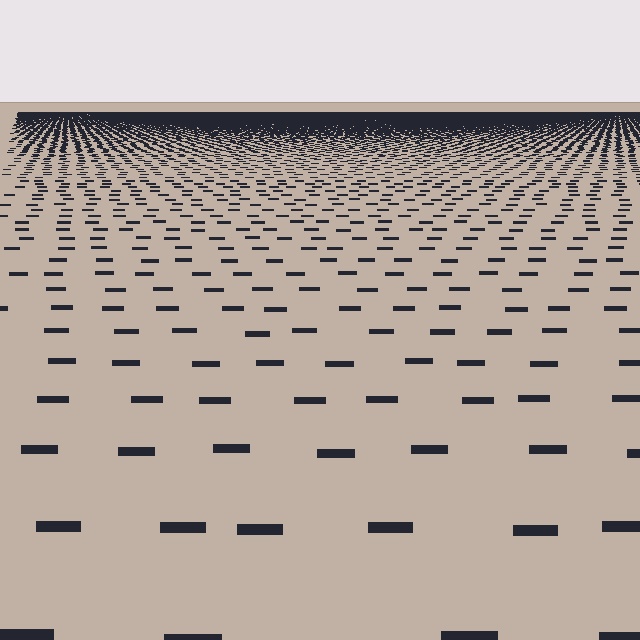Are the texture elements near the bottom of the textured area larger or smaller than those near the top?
Larger. Near the bottom, elements are closer to the viewer and appear at a bigger on-screen size.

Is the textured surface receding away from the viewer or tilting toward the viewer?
The surface is receding away from the viewer. Texture elements get smaller and denser toward the top.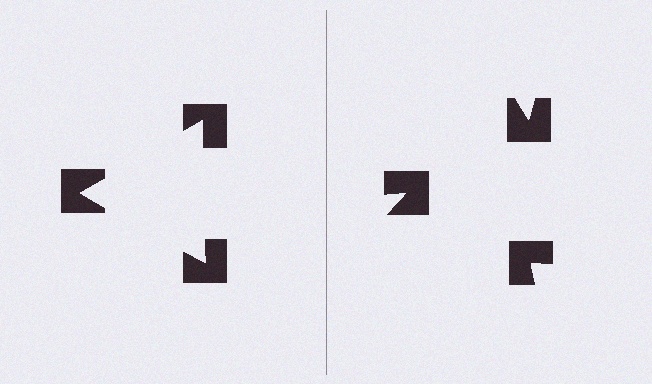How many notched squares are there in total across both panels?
6 — 3 on each side.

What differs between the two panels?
The notched squares are positioned identically on both sides; only the wedge orientations differ. On the left they align to a triangle; on the right they are misaligned.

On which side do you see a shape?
An illusory triangle appears on the left side. On the right side the wedge cuts are rotated, so no coherent shape forms.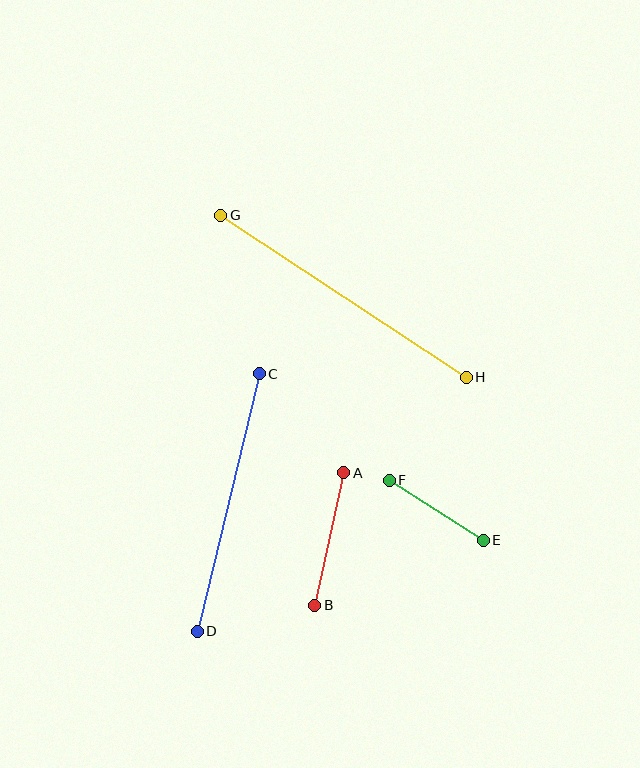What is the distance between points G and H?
The distance is approximately 294 pixels.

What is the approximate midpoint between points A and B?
The midpoint is at approximately (329, 539) pixels.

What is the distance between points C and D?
The distance is approximately 265 pixels.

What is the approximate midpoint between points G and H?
The midpoint is at approximately (344, 296) pixels.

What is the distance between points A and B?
The distance is approximately 136 pixels.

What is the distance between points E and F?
The distance is approximately 112 pixels.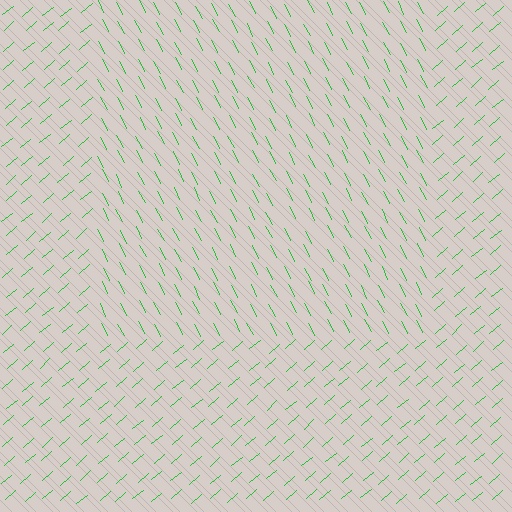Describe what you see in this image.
The image is filled with small green line segments. A rectangle region in the image has lines oriented differently from the surrounding lines, creating a visible texture boundary.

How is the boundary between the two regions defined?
The boundary is defined purely by a change in line orientation (approximately 76 degrees difference). All lines are the same color and thickness.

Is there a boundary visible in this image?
Yes, there is a texture boundary formed by a change in line orientation.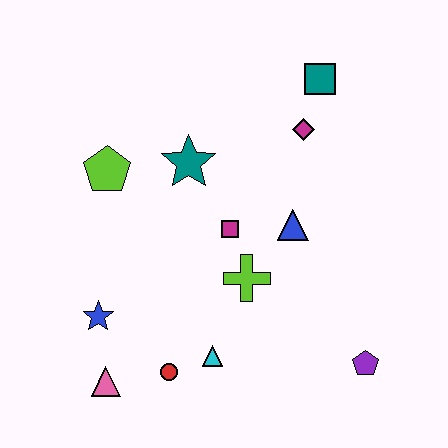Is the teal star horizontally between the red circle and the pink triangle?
No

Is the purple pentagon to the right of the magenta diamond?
Yes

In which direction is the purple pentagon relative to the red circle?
The purple pentagon is to the right of the red circle.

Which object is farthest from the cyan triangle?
The teal square is farthest from the cyan triangle.